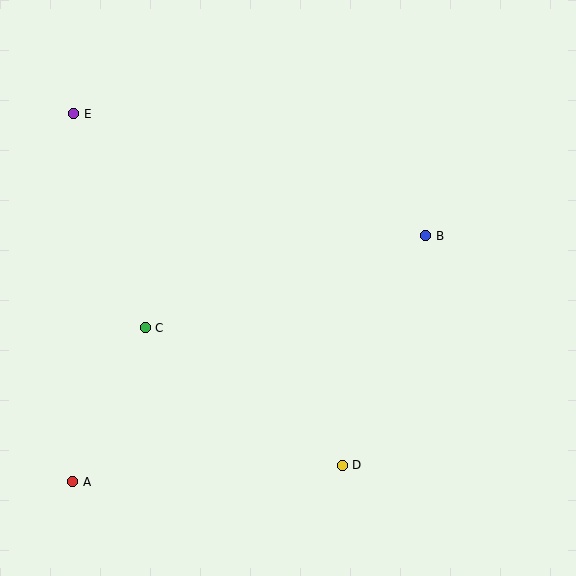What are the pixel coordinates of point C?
Point C is at (145, 328).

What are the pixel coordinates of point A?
Point A is at (73, 482).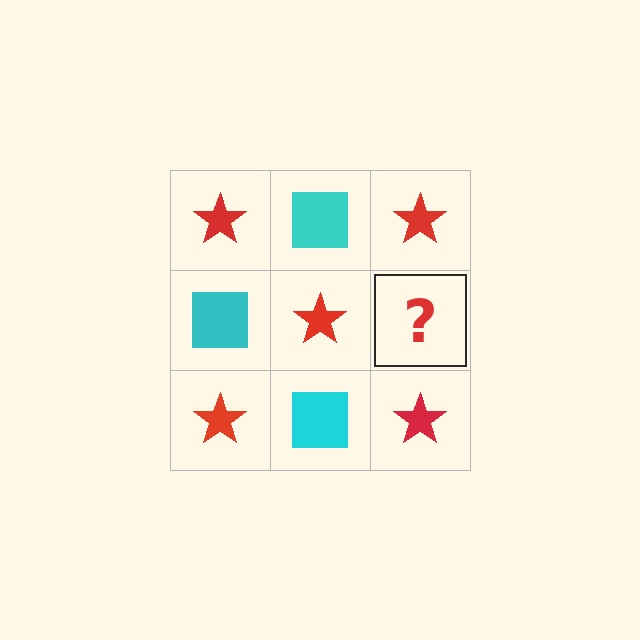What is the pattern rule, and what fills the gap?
The rule is that it alternates red star and cyan square in a checkerboard pattern. The gap should be filled with a cyan square.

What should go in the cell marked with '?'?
The missing cell should contain a cyan square.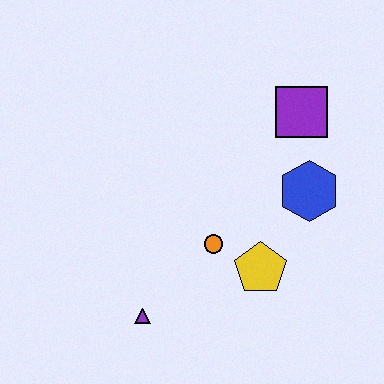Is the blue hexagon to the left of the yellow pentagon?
No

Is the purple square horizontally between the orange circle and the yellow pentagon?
No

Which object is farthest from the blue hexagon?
The purple triangle is farthest from the blue hexagon.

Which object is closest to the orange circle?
The yellow pentagon is closest to the orange circle.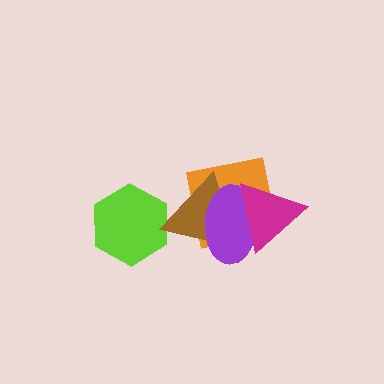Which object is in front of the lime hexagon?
The brown triangle is in front of the lime hexagon.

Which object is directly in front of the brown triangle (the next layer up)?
The purple ellipse is directly in front of the brown triangle.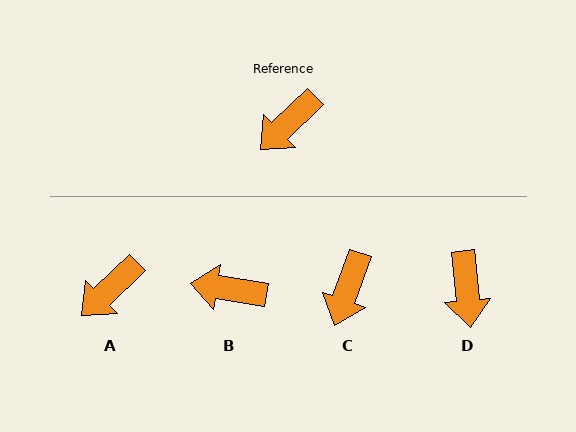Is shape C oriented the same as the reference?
No, it is off by about 26 degrees.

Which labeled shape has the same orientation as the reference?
A.